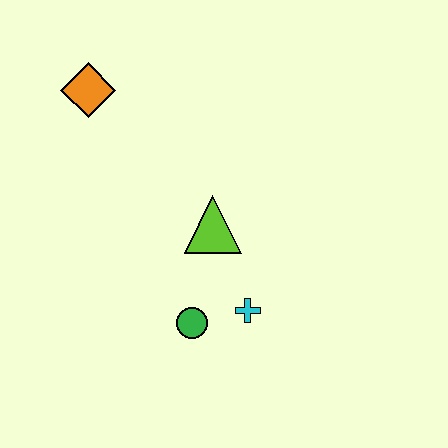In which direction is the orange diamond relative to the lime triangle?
The orange diamond is above the lime triangle.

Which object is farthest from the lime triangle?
The orange diamond is farthest from the lime triangle.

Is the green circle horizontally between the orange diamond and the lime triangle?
Yes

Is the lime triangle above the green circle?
Yes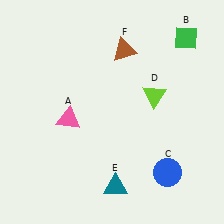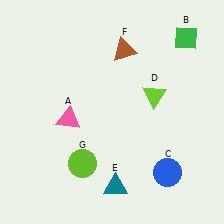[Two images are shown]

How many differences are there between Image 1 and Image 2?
There is 1 difference between the two images.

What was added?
A lime circle (G) was added in Image 2.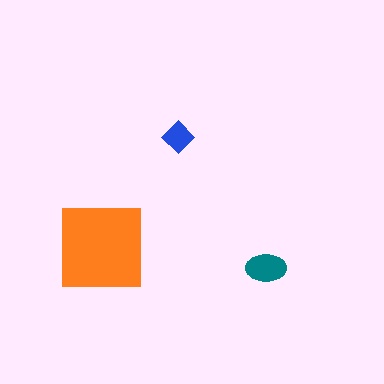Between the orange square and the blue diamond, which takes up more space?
The orange square.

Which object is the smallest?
The blue diamond.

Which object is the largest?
The orange square.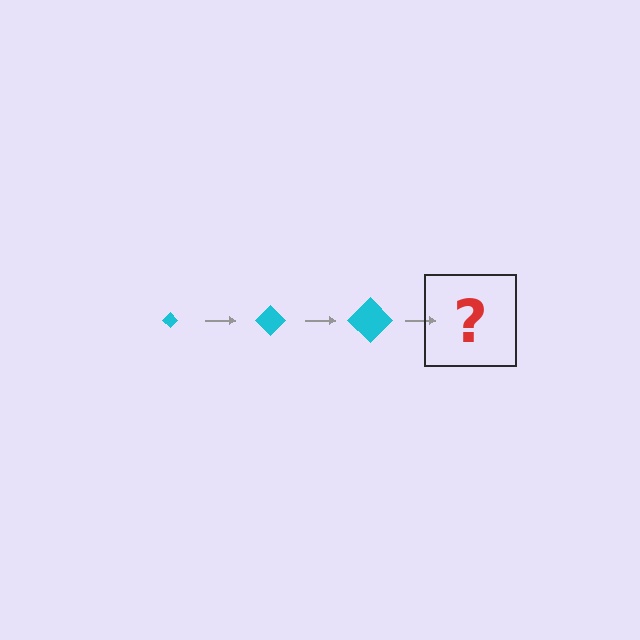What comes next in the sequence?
The next element should be a cyan diamond, larger than the previous one.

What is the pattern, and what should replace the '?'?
The pattern is that the diamond gets progressively larger each step. The '?' should be a cyan diamond, larger than the previous one.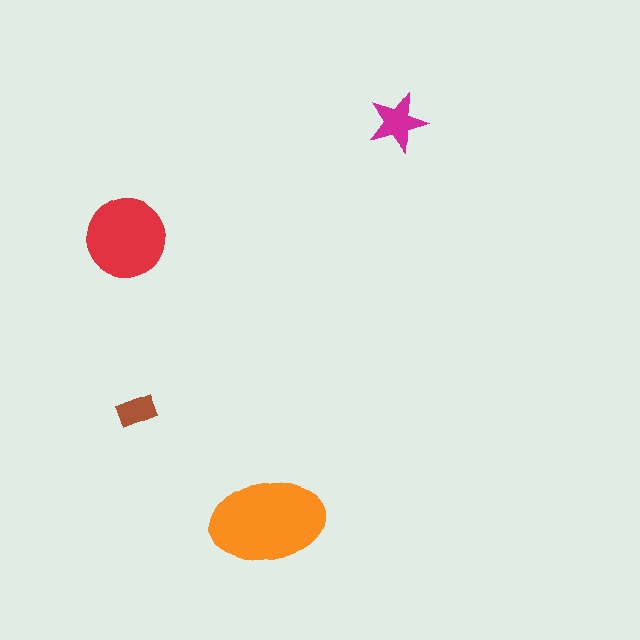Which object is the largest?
The orange ellipse.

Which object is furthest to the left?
The red circle is leftmost.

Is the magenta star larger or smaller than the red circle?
Smaller.